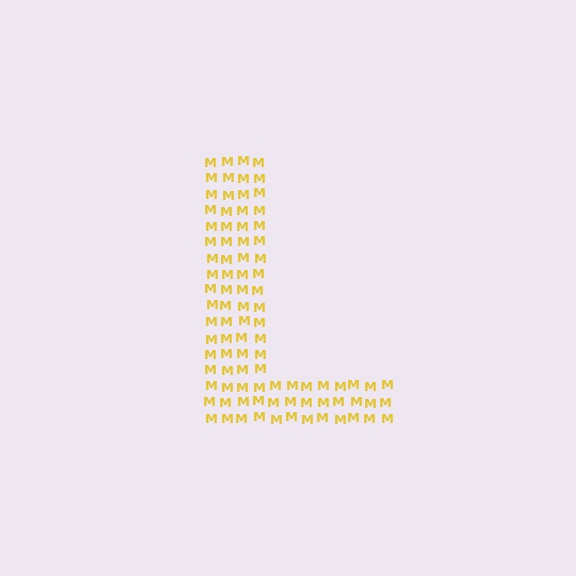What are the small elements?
The small elements are letter M's.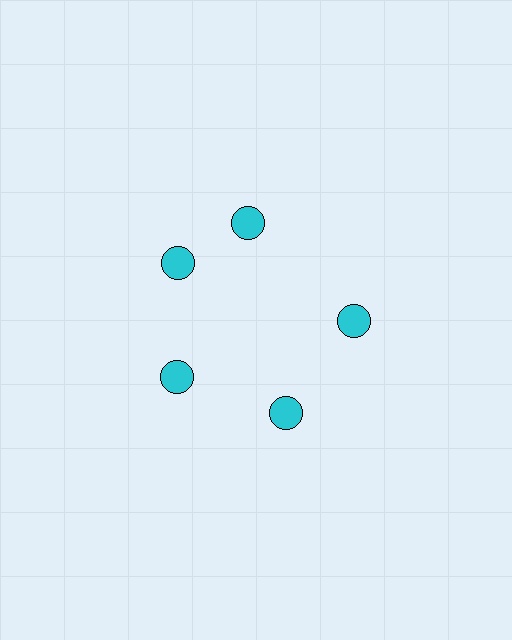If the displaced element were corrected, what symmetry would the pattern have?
It would have 5-fold rotational symmetry — the pattern would map onto itself every 72 degrees.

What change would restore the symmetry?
The symmetry would be restored by rotating it back into even spacing with its neighbors so that all 5 circles sit at equal angles and equal distance from the center.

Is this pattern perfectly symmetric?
No. The 5 cyan circles are arranged in a ring, but one element near the 1 o'clock position is rotated out of alignment along the ring, breaking the 5-fold rotational symmetry.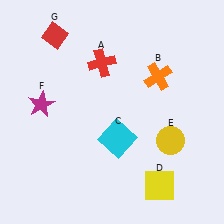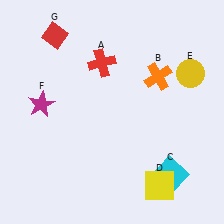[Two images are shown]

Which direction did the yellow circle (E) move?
The yellow circle (E) moved up.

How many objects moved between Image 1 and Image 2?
2 objects moved between the two images.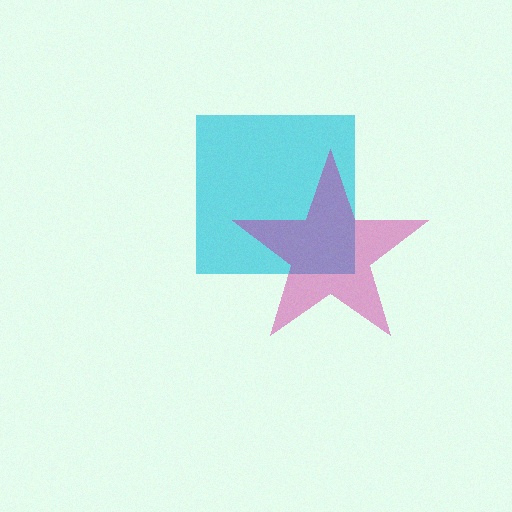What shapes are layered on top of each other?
The layered shapes are: a cyan square, a magenta star.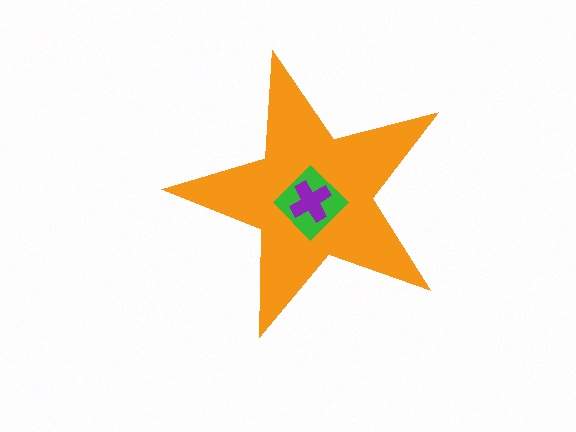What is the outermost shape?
The orange star.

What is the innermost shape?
The purple cross.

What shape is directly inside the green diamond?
The purple cross.